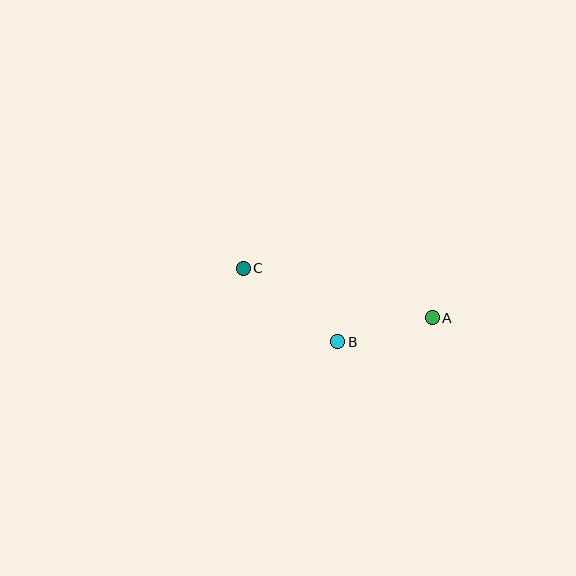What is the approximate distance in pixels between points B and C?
The distance between B and C is approximately 120 pixels.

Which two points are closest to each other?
Points A and B are closest to each other.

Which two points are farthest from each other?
Points A and C are farthest from each other.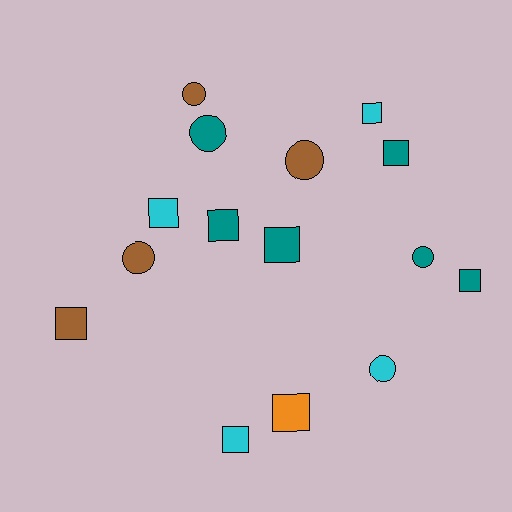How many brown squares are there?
There is 1 brown square.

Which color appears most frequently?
Teal, with 6 objects.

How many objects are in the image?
There are 15 objects.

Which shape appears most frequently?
Square, with 9 objects.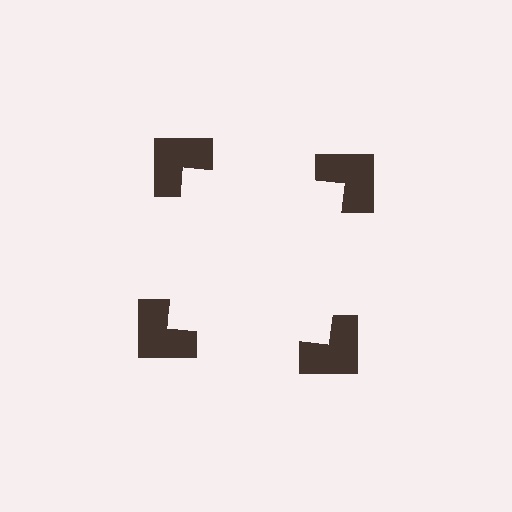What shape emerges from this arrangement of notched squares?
An illusory square — its edges are inferred from the aligned wedge cuts in the notched squares, not physically drawn.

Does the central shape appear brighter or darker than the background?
It typically appears slightly brighter than the background, even though no actual brightness change is drawn.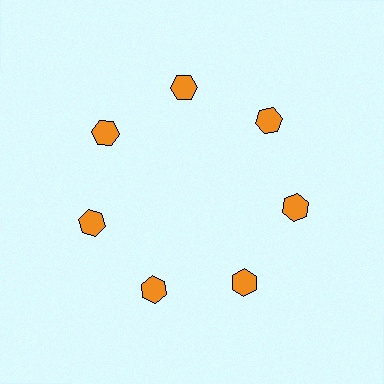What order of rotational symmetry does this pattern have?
This pattern has 7-fold rotational symmetry.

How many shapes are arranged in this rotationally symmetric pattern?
There are 7 shapes, arranged in 7 groups of 1.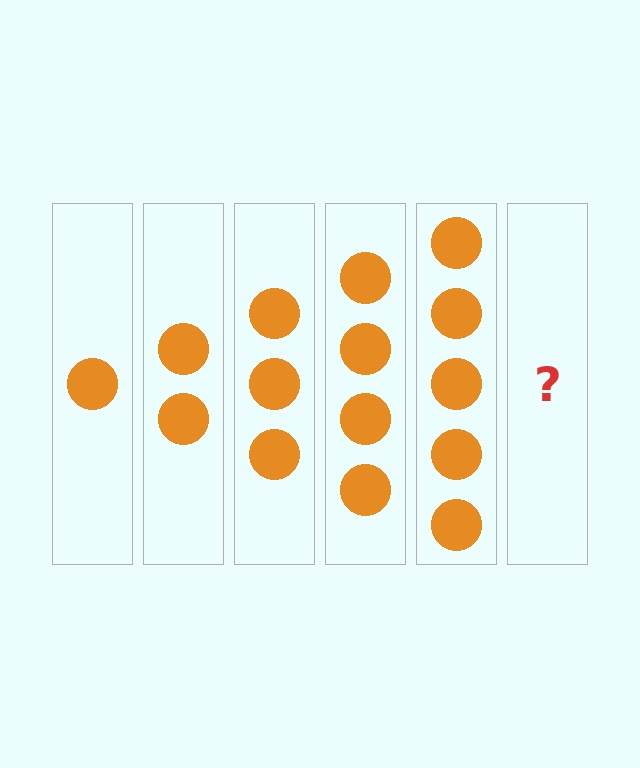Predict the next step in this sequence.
The next step is 6 circles.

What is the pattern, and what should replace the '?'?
The pattern is that each step adds one more circle. The '?' should be 6 circles.